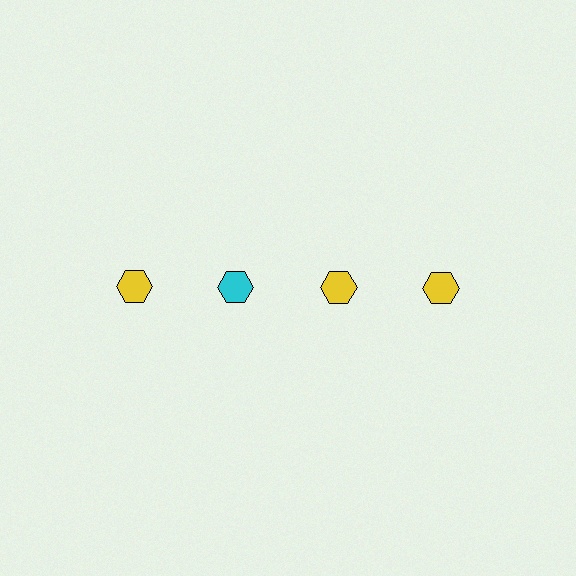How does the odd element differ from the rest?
It has a different color: cyan instead of yellow.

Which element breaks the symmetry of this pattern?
The cyan hexagon in the top row, second from left column breaks the symmetry. All other shapes are yellow hexagons.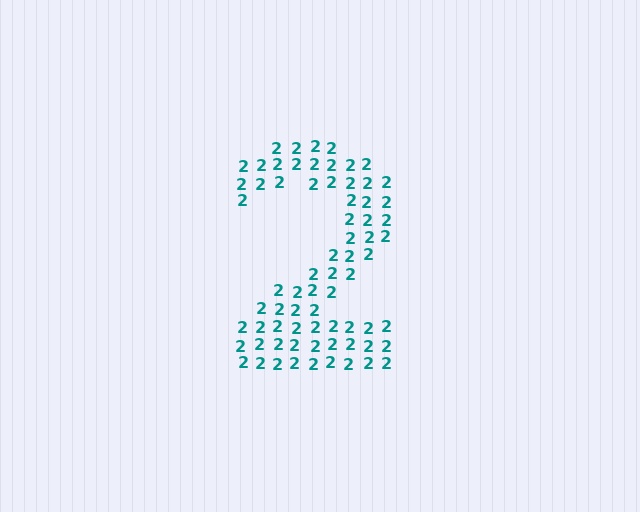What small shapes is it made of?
It is made of small digit 2's.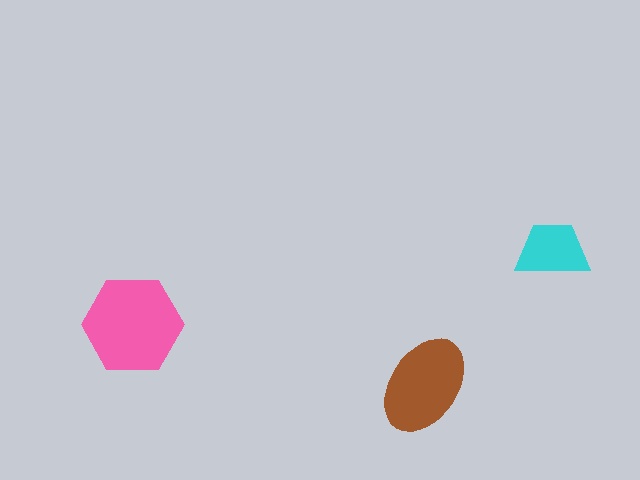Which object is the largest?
The pink hexagon.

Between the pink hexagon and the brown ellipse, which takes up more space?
The pink hexagon.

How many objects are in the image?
There are 3 objects in the image.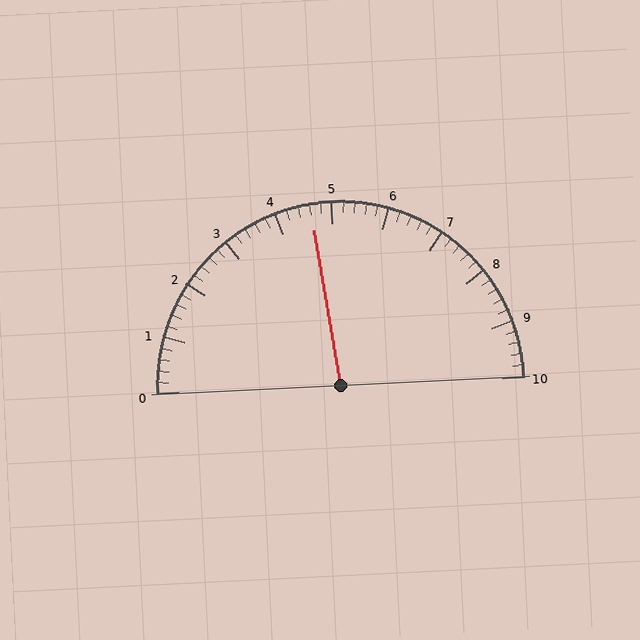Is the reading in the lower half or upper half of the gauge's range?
The reading is in the lower half of the range (0 to 10).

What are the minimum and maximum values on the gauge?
The gauge ranges from 0 to 10.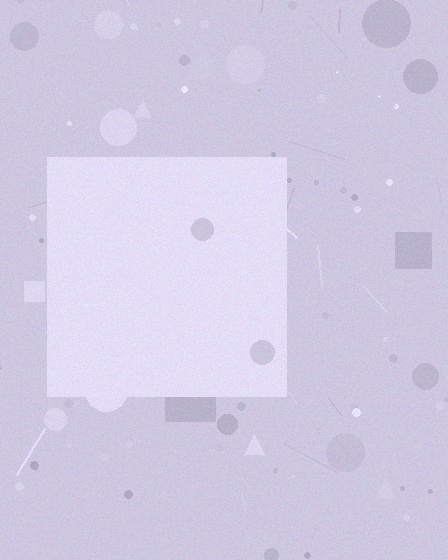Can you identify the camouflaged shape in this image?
The camouflaged shape is a square.